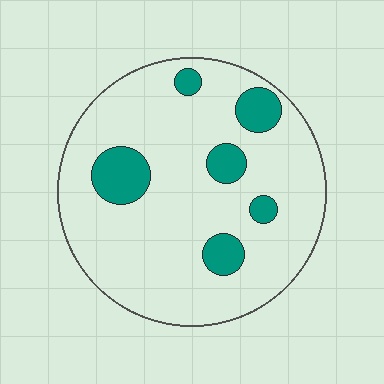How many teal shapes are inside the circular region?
6.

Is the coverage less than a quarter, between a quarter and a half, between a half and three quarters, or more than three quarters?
Less than a quarter.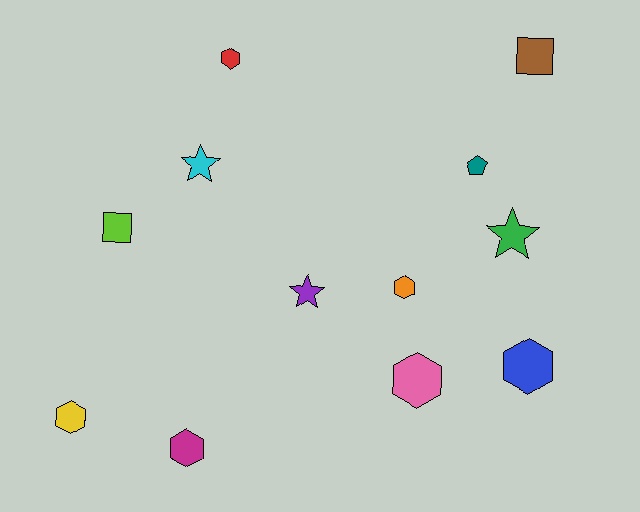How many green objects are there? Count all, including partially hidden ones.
There is 1 green object.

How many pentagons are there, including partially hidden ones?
There is 1 pentagon.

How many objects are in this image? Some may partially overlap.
There are 12 objects.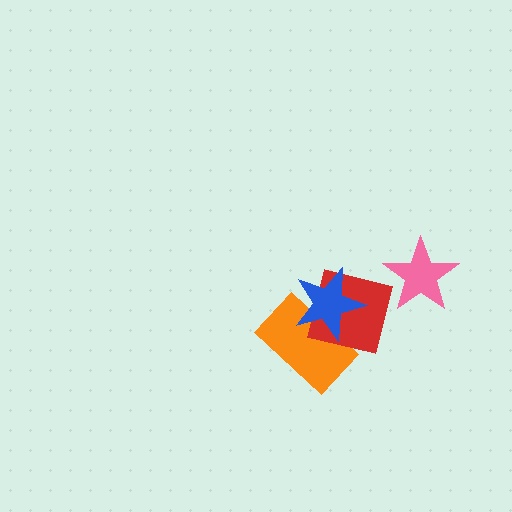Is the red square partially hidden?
Yes, it is partially covered by another shape.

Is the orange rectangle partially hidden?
Yes, it is partially covered by another shape.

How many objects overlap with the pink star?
1 object overlaps with the pink star.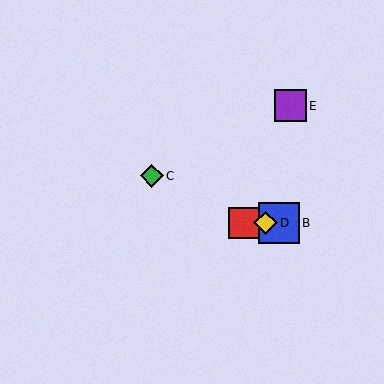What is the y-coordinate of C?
Object C is at y≈176.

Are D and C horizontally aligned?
No, D is at y≈223 and C is at y≈176.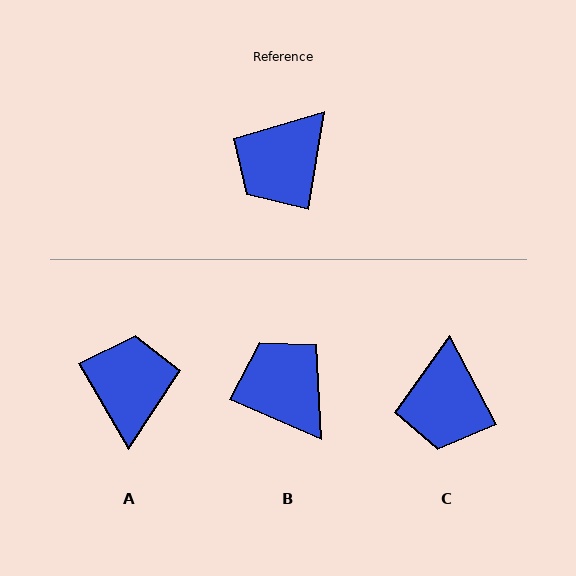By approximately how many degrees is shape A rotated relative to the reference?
Approximately 140 degrees clockwise.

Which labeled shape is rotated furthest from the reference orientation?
A, about 140 degrees away.